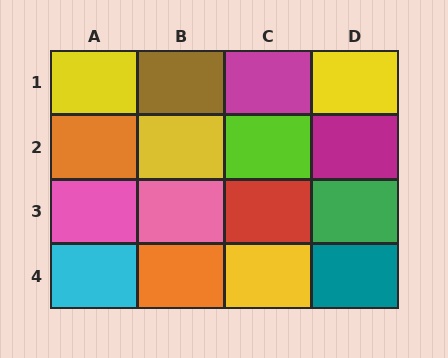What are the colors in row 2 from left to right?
Orange, yellow, lime, magenta.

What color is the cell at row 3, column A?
Pink.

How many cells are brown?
1 cell is brown.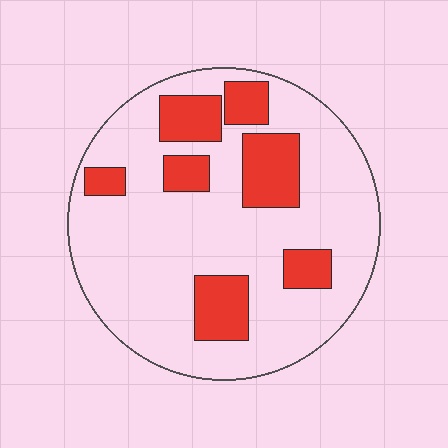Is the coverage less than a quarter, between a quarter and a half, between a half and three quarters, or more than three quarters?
Less than a quarter.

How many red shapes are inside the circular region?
7.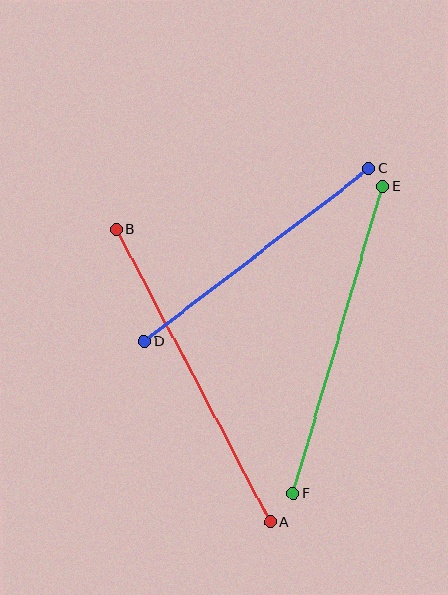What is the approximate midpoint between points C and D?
The midpoint is at approximately (257, 255) pixels.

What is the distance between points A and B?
The distance is approximately 330 pixels.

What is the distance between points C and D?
The distance is approximately 284 pixels.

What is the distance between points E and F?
The distance is approximately 320 pixels.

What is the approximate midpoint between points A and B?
The midpoint is at approximately (193, 376) pixels.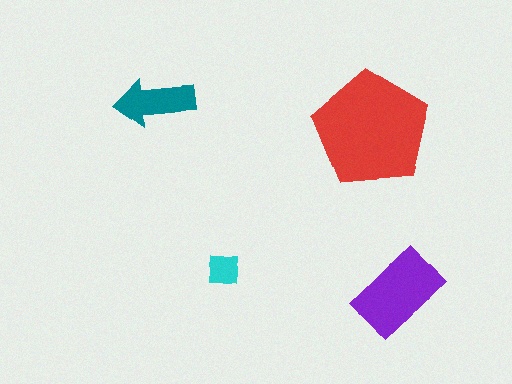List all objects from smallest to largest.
The cyan square, the teal arrow, the purple rectangle, the red pentagon.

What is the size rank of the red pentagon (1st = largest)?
1st.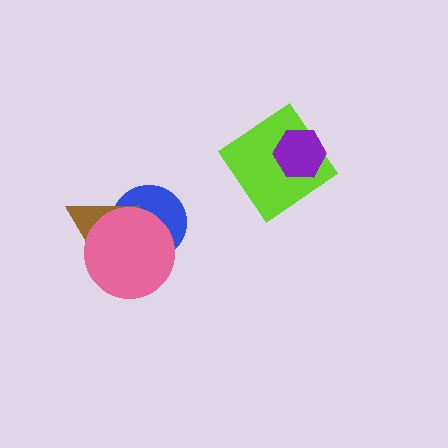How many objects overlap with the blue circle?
2 objects overlap with the blue circle.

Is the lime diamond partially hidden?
Yes, it is partially covered by another shape.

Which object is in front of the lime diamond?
The purple hexagon is in front of the lime diamond.